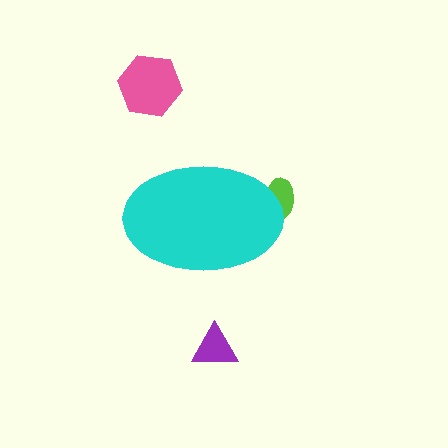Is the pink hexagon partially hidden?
No, the pink hexagon is fully visible.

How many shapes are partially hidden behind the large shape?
1 shape is partially hidden.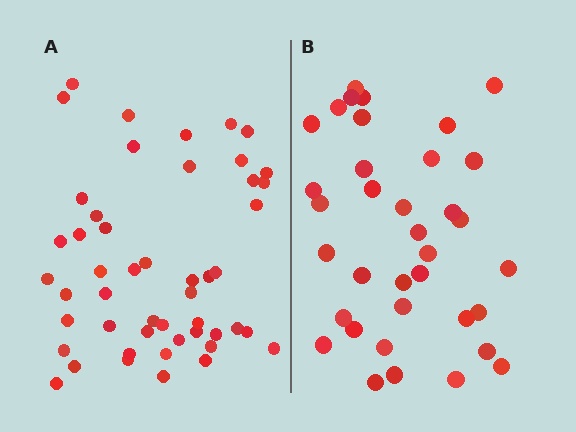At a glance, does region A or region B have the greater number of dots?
Region A (the left region) has more dots.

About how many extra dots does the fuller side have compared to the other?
Region A has approximately 15 more dots than region B.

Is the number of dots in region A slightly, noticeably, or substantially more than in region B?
Region A has noticeably more, but not dramatically so. The ratio is roughly 1.4 to 1.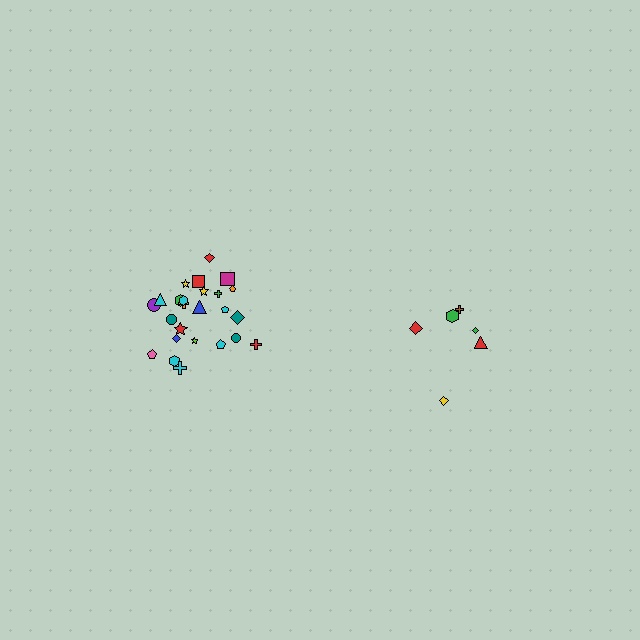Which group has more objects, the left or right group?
The left group.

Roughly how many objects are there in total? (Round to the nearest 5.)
Roughly 30 objects in total.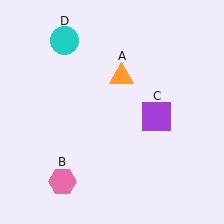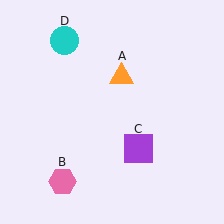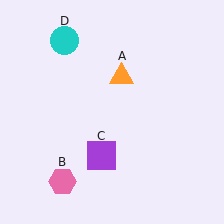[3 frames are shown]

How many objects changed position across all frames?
1 object changed position: purple square (object C).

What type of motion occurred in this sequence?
The purple square (object C) rotated clockwise around the center of the scene.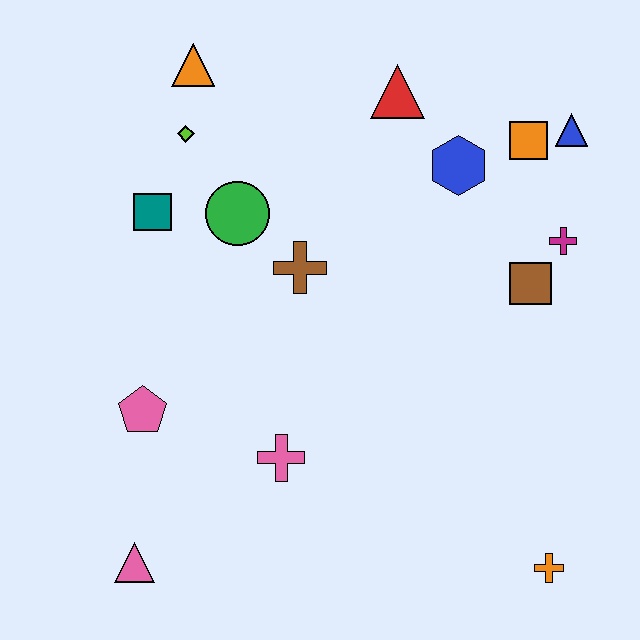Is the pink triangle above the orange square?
No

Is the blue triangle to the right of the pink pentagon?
Yes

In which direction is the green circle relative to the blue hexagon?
The green circle is to the left of the blue hexagon.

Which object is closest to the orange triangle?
The lime diamond is closest to the orange triangle.